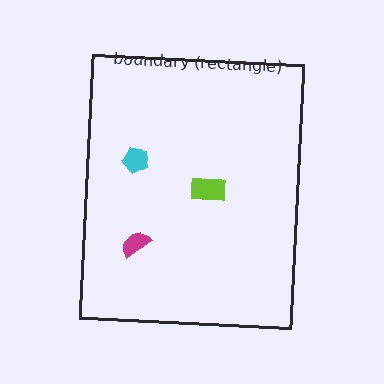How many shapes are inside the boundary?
3 inside, 0 outside.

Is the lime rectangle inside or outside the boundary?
Inside.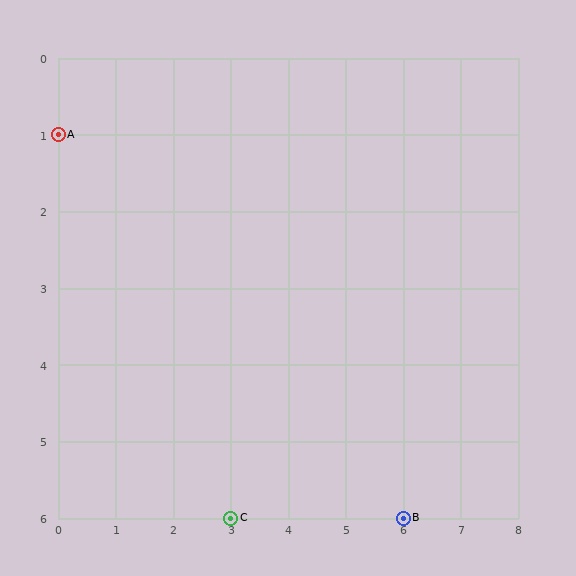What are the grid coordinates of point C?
Point C is at grid coordinates (3, 6).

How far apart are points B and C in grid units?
Points B and C are 3 columns apart.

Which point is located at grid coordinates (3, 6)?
Point C is at (3, 6).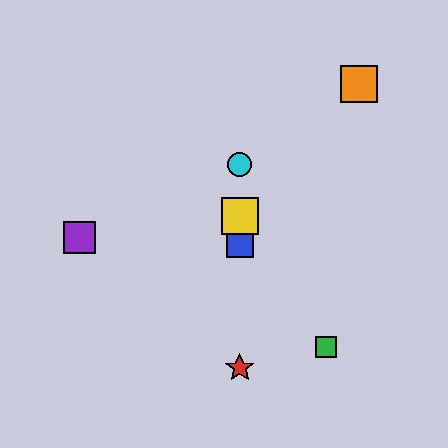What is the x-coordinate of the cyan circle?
The cyan circle is at x≈240.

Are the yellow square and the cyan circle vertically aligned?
Yes, both are at x≈240.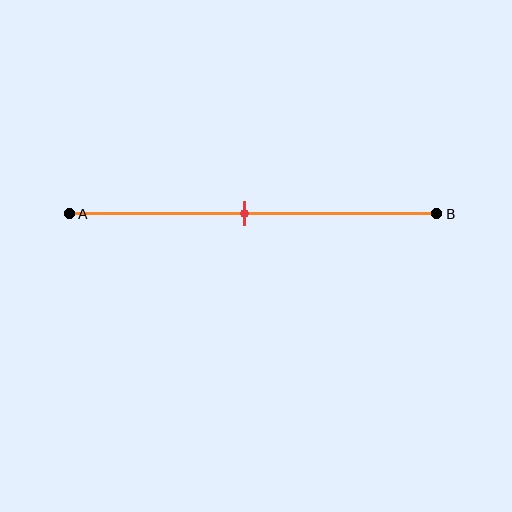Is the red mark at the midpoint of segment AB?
Yes, the mark is approximately at the midpoint.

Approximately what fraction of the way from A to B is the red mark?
The red mark is approximately 50% of the way from A to B.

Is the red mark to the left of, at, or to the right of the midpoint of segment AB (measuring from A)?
The red mark is approximately at the midpoint of segment AB.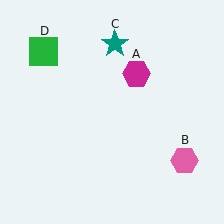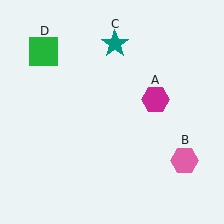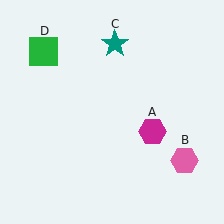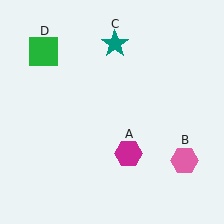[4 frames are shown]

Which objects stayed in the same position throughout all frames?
Pink hexagon (object B) and teal star (object C) and green square (object D) remained stationary.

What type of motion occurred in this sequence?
The magenta hexagon (object A) rotated clockwise around the center of the scene.